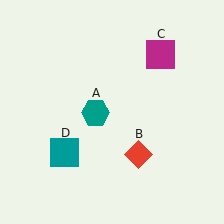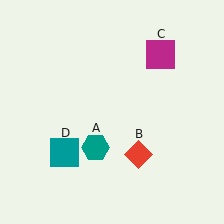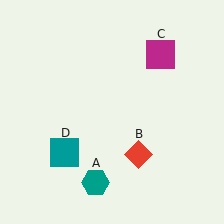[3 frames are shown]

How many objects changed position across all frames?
1 object changed position: teal hexagon (object A).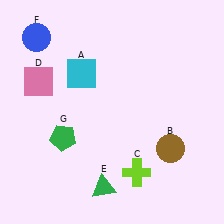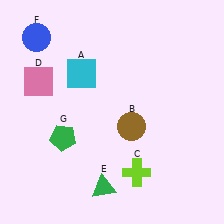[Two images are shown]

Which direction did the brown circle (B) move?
The brown circle (B) moved left.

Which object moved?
The brown circle (B) moved left.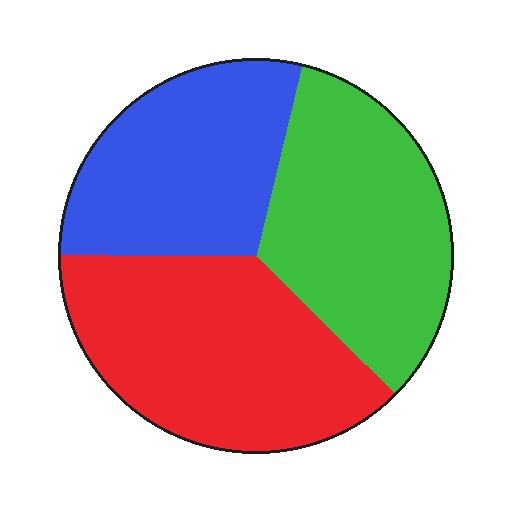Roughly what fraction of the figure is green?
Green covers about 35% of the figure.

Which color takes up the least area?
Blue, at roughly 30%.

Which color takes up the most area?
Red, at roughly 40%.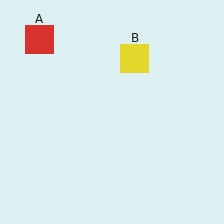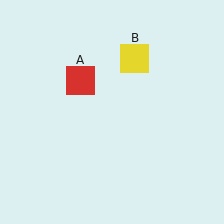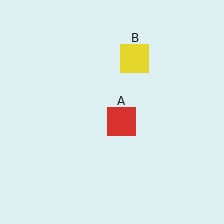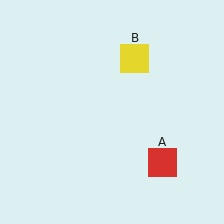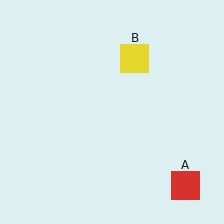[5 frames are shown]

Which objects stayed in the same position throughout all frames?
Yellow square (object B) remained stationary.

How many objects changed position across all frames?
1 object changed position: red square (object A).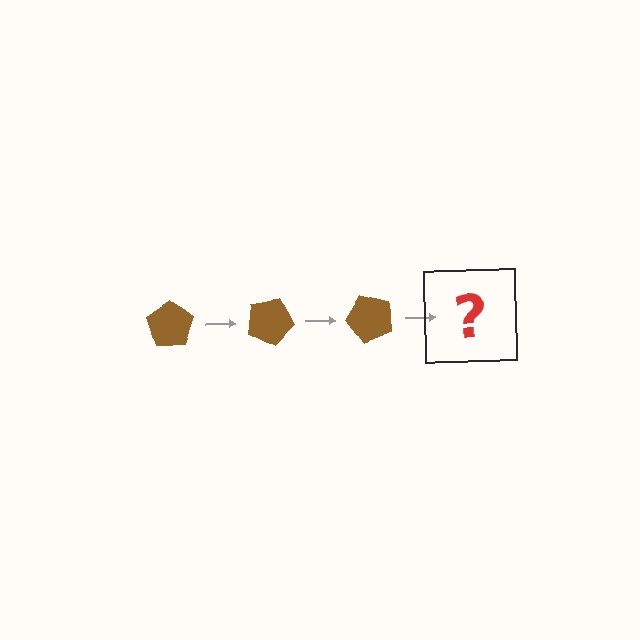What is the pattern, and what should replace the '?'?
The pattern is that the pentagon rotates 25 degrees each step. The '?' should be a brown pentagon rotated 75 degrees.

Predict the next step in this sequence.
The next step is a brown pentagon rotated 75 degrees.